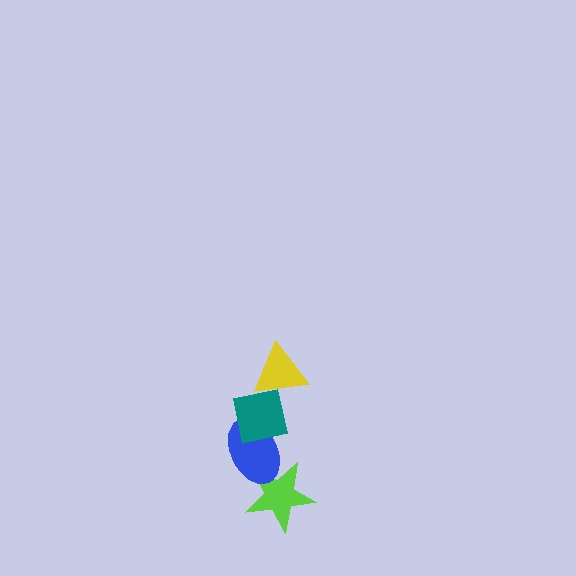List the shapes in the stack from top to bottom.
From top to bottom: the yellow triangle, the teal square, the blue ellipse, the lime star.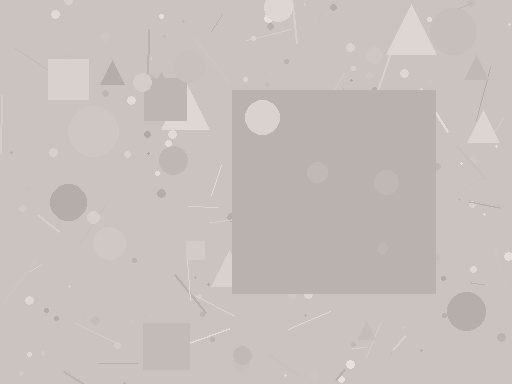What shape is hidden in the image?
A square is hidden in the image.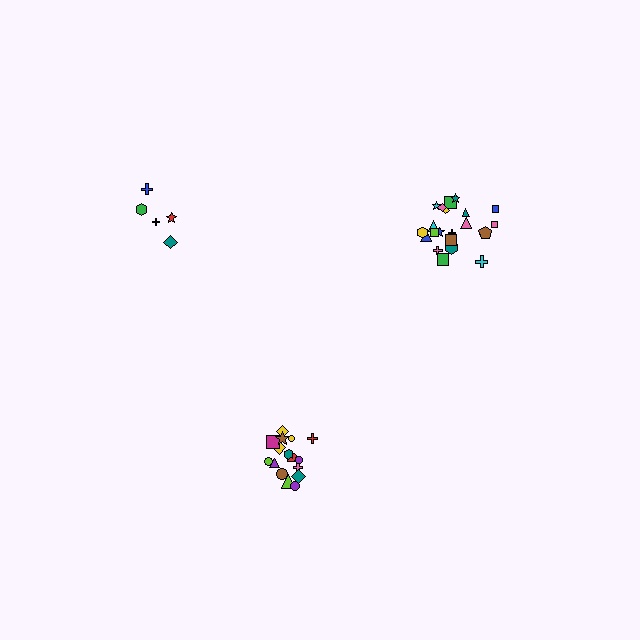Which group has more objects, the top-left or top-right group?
The top-right group.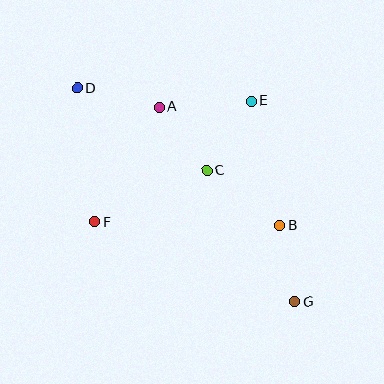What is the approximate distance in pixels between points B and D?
The distance between B and D is approximately 245 pixels.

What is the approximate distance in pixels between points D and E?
The distance between D and E is approximately 175 pixels.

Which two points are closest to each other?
Points B and G are closest to each other.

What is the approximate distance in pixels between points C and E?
The distance between C and E is approximately 83 pixels.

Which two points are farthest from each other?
Points D and G are farthest from each other.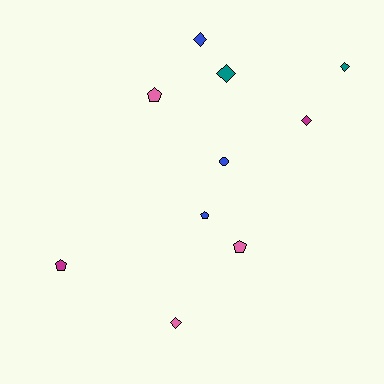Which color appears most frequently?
Pink, with 3 objects.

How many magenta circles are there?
There are no magenta circles.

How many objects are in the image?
There are 10 objects.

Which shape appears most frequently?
Diamond, with 5 objects.